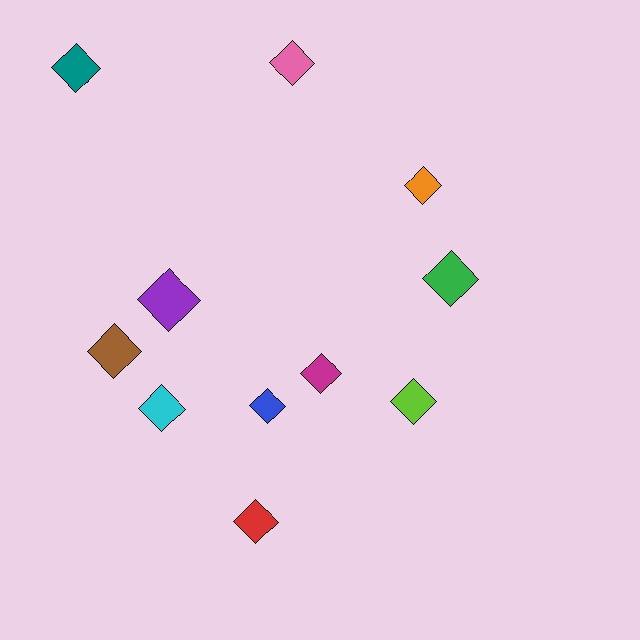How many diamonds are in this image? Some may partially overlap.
There are 11 diamonds.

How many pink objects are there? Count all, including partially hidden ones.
There is 1 pink object.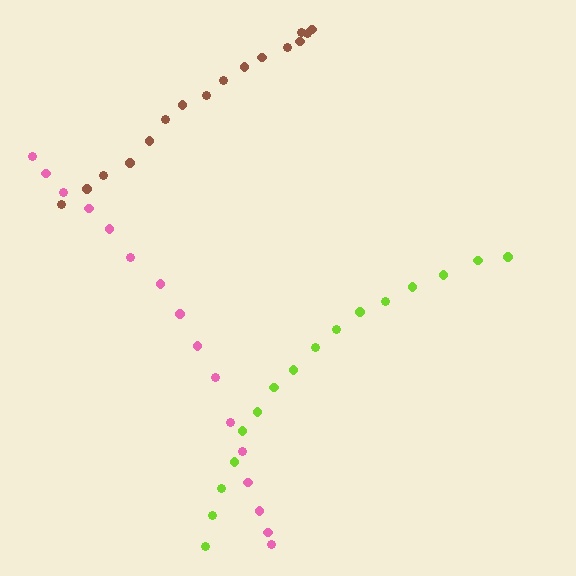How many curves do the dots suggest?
There are 3 distinct paths.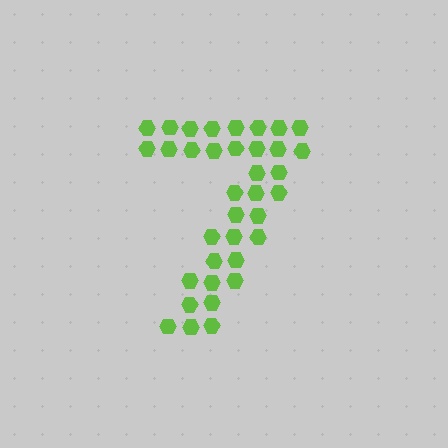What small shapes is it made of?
It is made of small hexagons.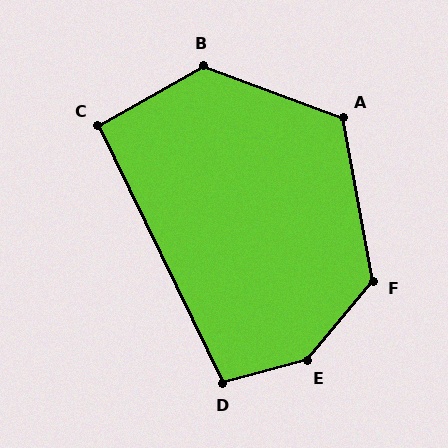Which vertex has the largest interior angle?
E, at approximately 145 degrees.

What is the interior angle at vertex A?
Approximately 121 degrees (obtuse).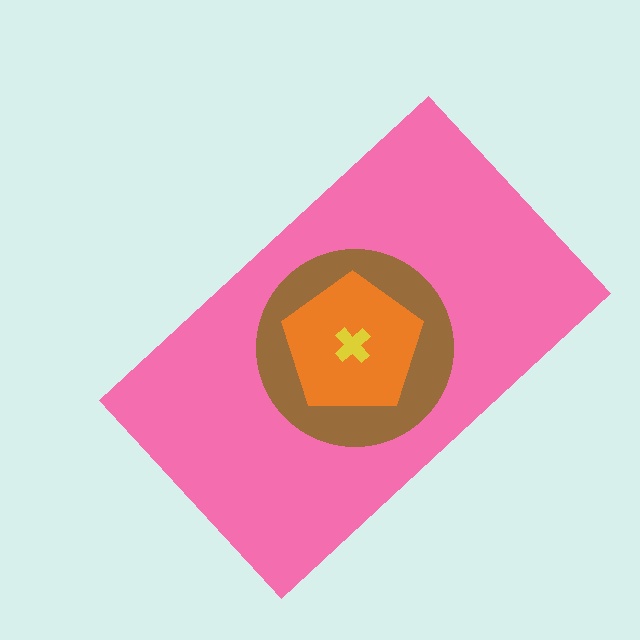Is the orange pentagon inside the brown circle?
Yes.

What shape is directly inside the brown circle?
The orange pentagon.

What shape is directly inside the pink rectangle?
The brown circle.